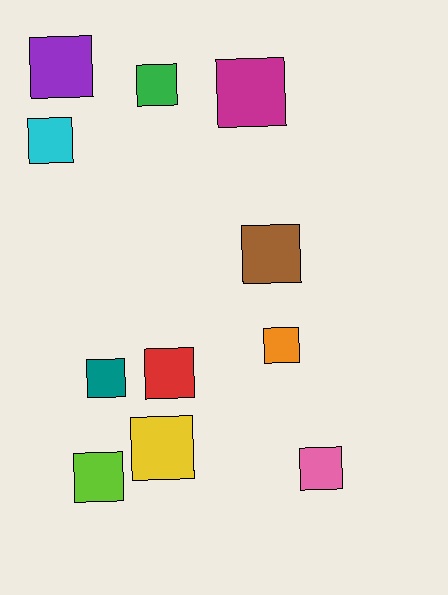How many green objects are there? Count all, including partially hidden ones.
There is 1 green object.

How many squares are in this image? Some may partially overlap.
There are 11 squares.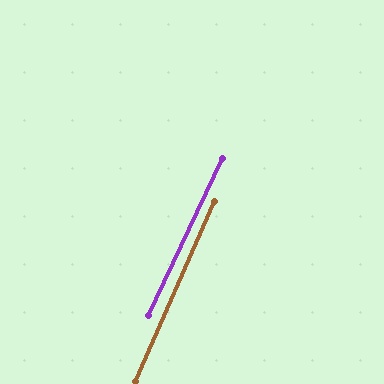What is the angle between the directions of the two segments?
Approximately 2 degrees.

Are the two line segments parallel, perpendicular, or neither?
Parallel — their directions differ by only 1.5°.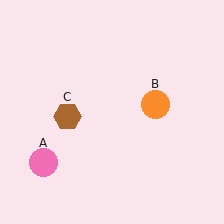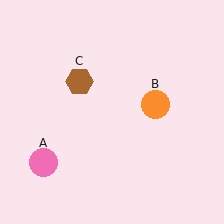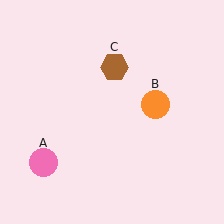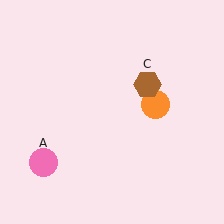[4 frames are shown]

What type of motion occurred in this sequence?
The brown hexagon (object C) rotated clockwise around the center of the scene.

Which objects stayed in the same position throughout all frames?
Pink circle (object A) and orange circle (object B) remained stationary.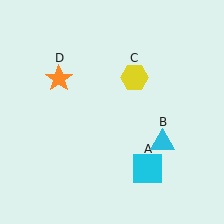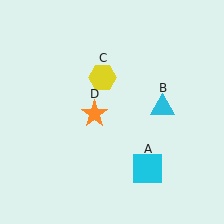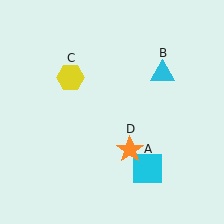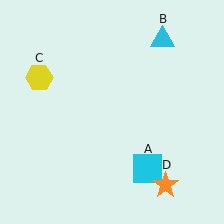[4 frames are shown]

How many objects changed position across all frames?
3 objects changed position: cyan triangle (object B), yellow hexagon (object C), orange star (object D).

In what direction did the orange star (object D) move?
The orange star (object D) moved down and to the right.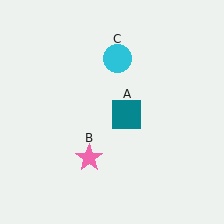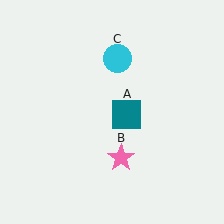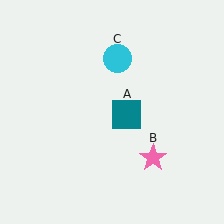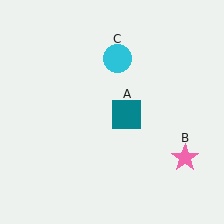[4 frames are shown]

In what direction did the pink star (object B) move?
The pink star (object B) moved right.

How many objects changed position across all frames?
1 object changed position: pink star (object B).